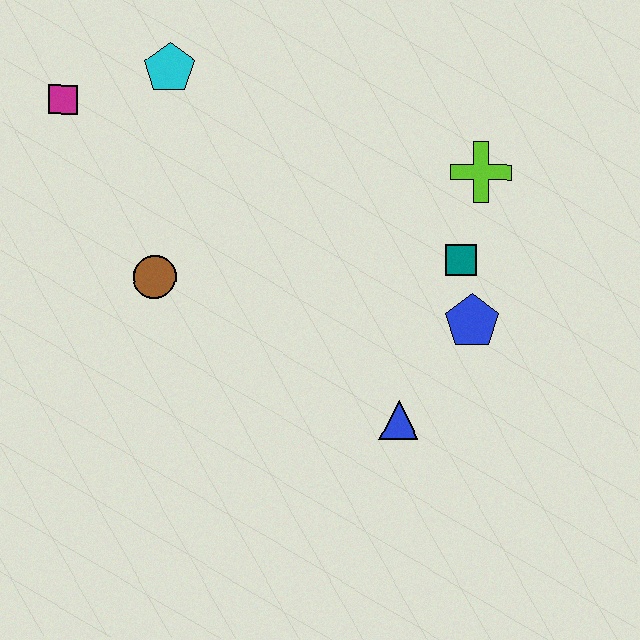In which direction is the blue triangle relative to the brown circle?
The blue triangle is to the right of the brown circle.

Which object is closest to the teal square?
The blue pentagon is closest to the teal square.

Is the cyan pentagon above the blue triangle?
Yes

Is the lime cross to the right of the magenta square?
Yes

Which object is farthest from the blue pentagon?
The magenta square is farthest from the blue pentagon.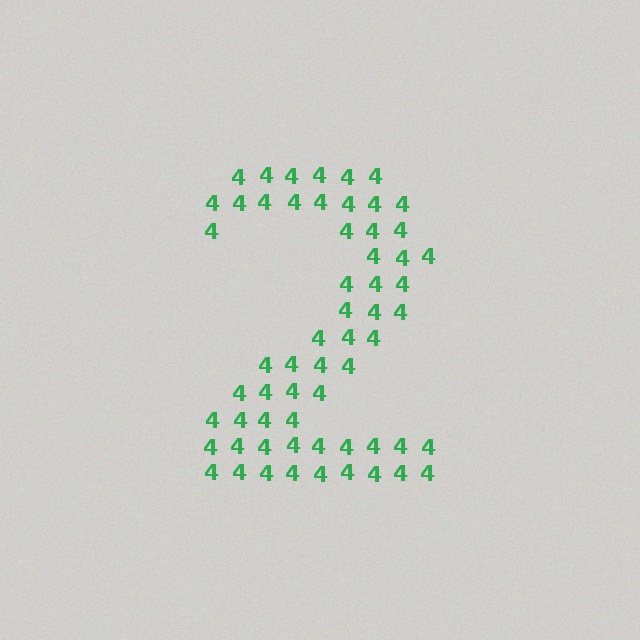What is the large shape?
The large shape is the digit 2.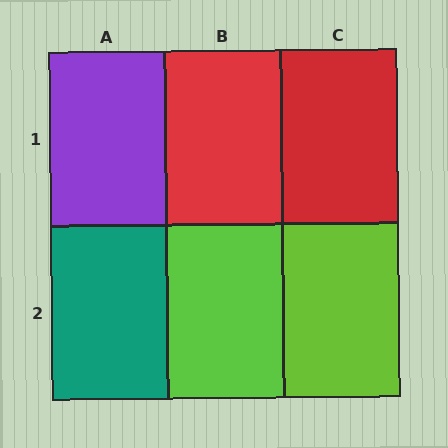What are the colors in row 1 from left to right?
Purple, red, red.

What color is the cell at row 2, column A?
Teal.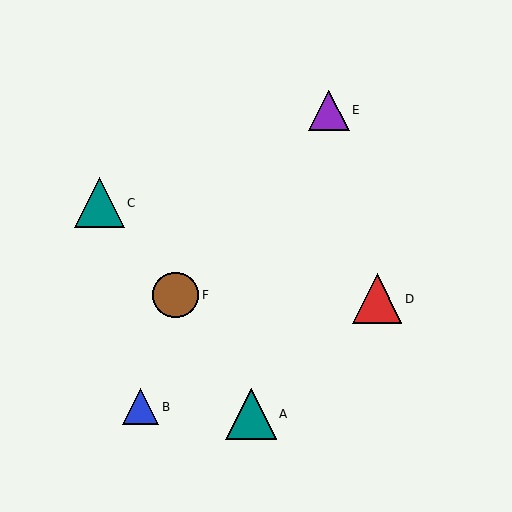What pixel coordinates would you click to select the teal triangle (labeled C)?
Click at (99, 203) to select the teal triangle C.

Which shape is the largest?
The teal triangle (labeled A) is the largest.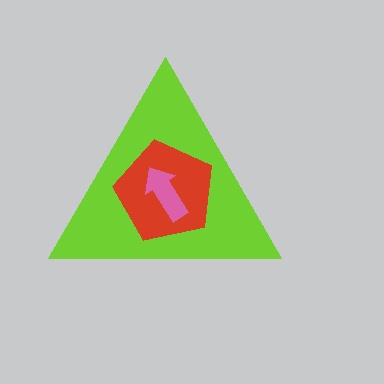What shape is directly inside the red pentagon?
The pink arrow.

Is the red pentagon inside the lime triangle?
Yes.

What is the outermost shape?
The lime triangle.